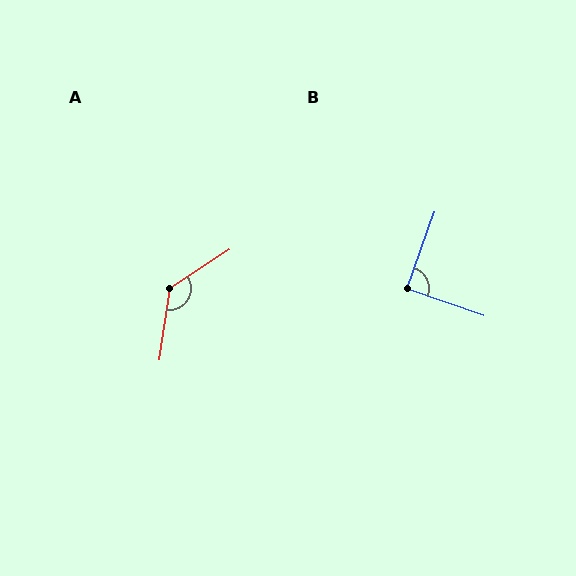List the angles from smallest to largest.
B (89°), A (132°).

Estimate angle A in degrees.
Approximately 132 degrees.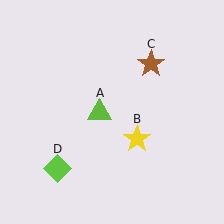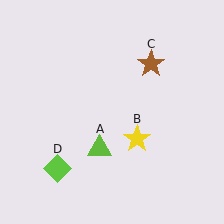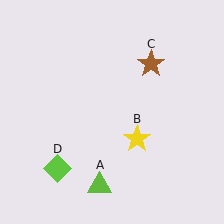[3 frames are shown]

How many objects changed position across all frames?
1 object changed position: lime triangle (object A).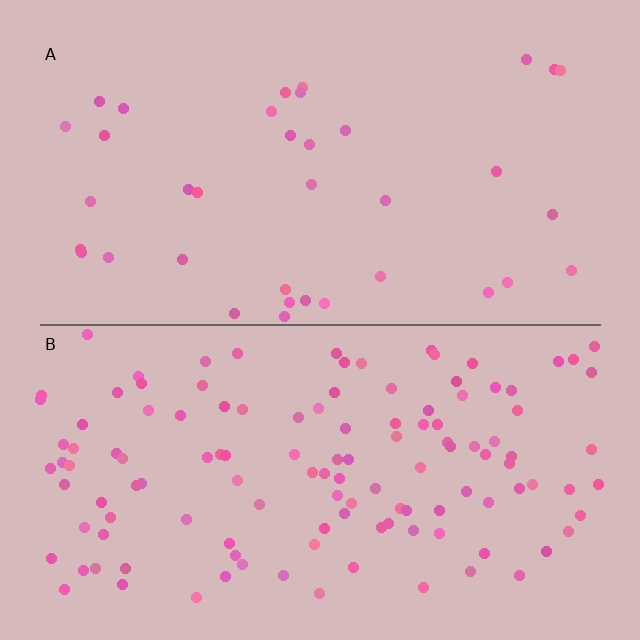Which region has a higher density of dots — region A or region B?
B (the bottom).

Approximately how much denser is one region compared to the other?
Approximately 3.4× — region B over region A.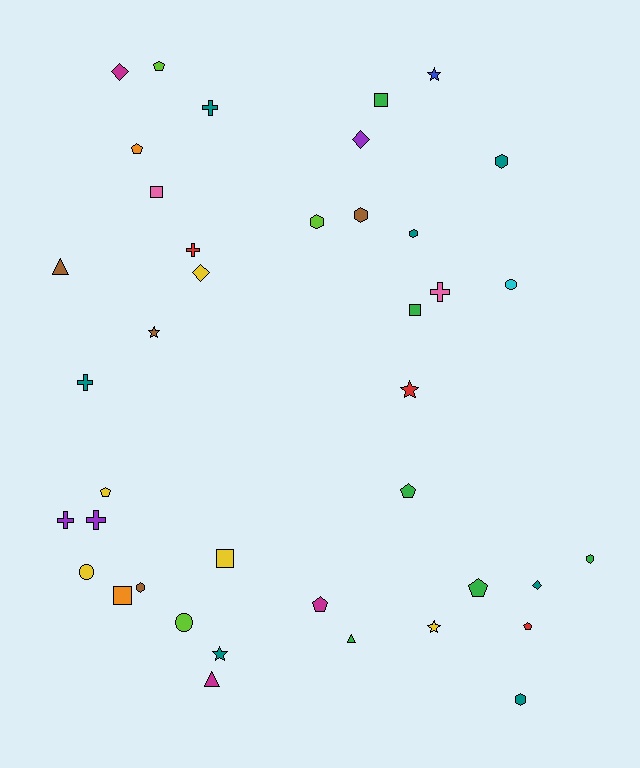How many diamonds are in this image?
There are 4 diamonds.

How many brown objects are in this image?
There are 4 brown objects.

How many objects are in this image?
There are 40 objects.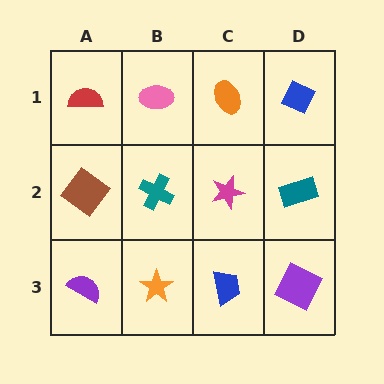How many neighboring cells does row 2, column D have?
3.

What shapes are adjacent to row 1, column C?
A magenta star (row 2, column C), a pink ellipse (row 1, column B), a blue diamond (row 1, column D).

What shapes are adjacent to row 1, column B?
A teal cross (row 2, column B), a red semicircle (row 1, column A), an orange ellipse (row 1, column C).